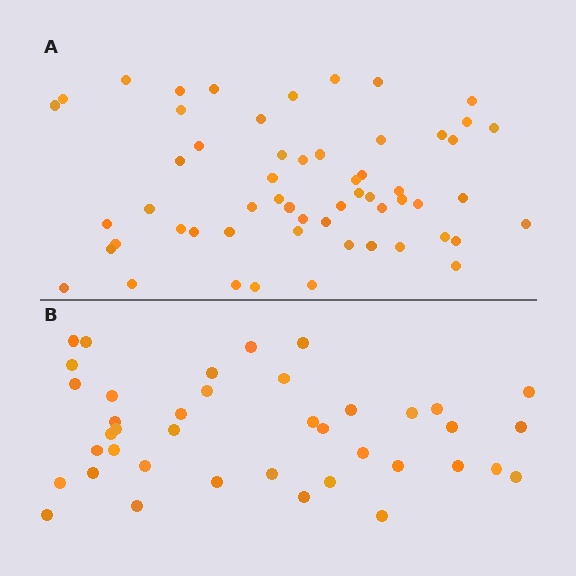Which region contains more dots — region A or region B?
Region A (the top region) has more dots.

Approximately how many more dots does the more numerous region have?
Region A has approximately 15 more dots than region B.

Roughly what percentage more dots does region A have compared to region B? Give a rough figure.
About 40% more.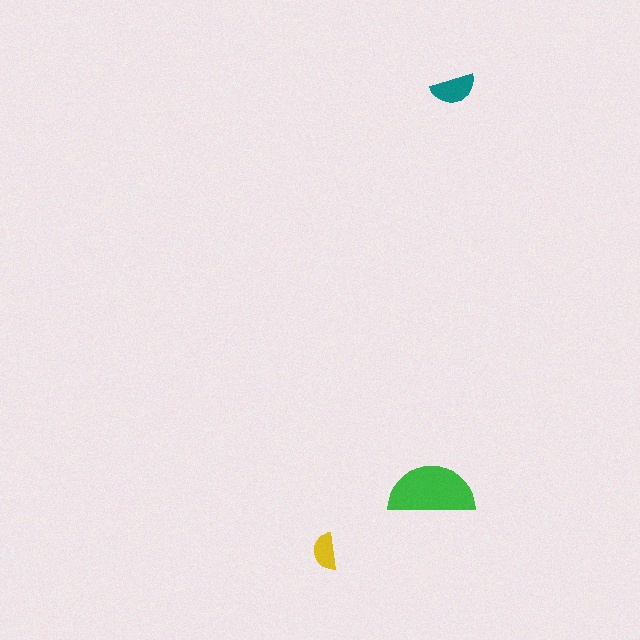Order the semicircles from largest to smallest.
the green one, the teal one, the yellow one.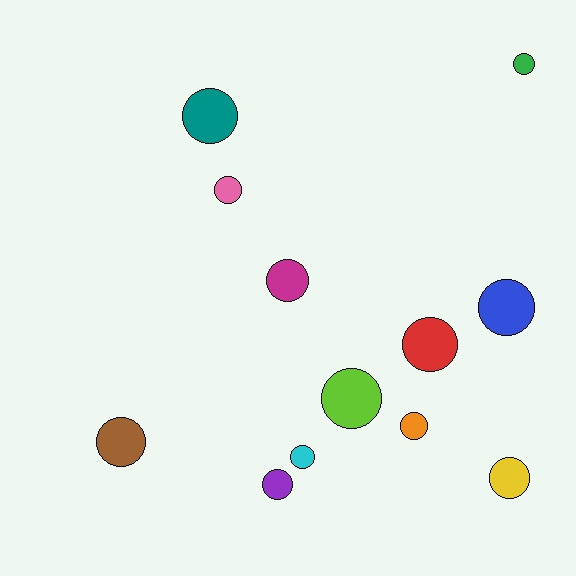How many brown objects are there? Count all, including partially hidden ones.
There is 1 brown object.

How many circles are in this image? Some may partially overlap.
There are 12 circles.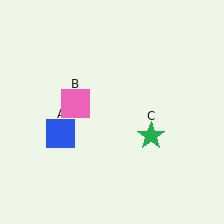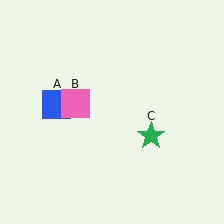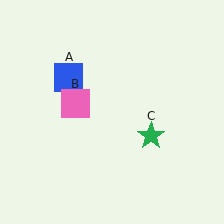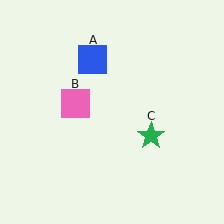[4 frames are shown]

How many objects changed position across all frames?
1 object changed position: blue square (object A).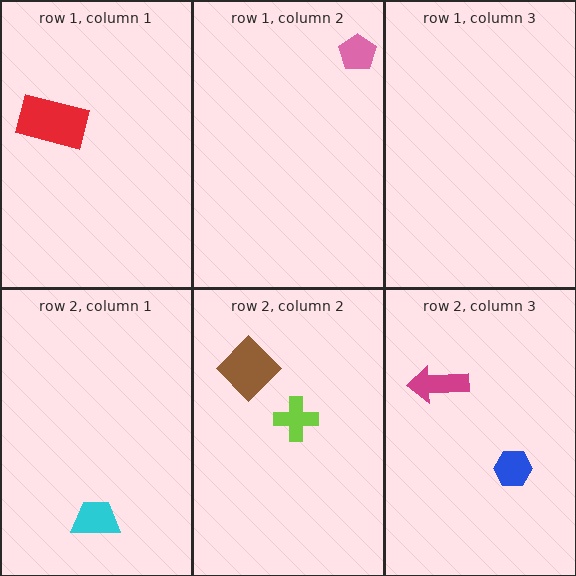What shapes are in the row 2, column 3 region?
The blue hexagon, the magenta arrow.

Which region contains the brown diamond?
The row 2, column 2 region.